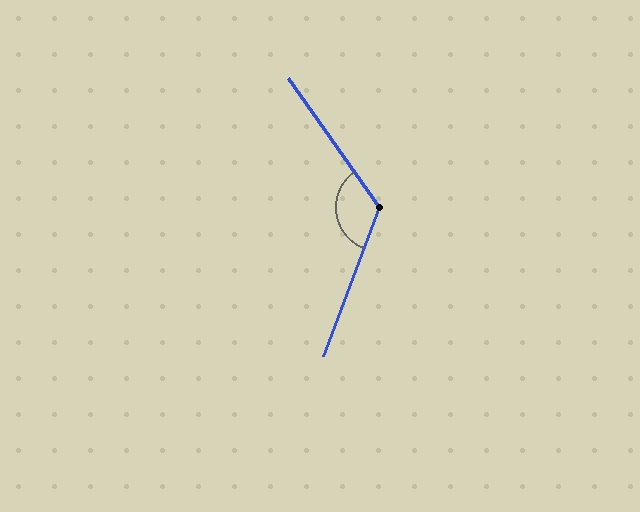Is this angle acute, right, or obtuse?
It is obtuse.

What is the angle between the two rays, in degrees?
Approximately 124 degrees.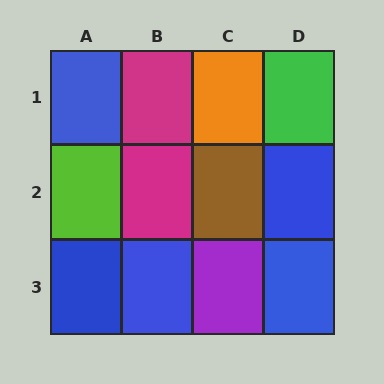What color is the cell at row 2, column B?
Magenta.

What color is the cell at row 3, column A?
Blue.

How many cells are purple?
1 cell is purple.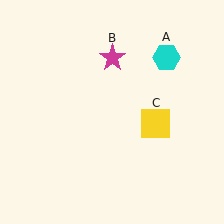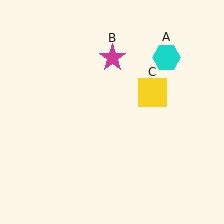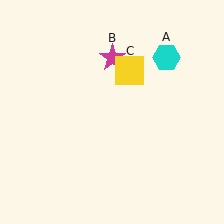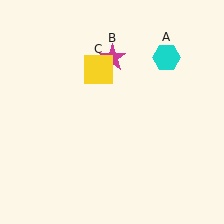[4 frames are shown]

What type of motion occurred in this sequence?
The yellow square (object C) rotated counterclockwise around the center of the scene.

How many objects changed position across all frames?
1 object changed position: yellow square (object C).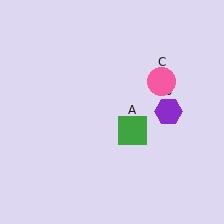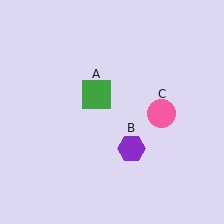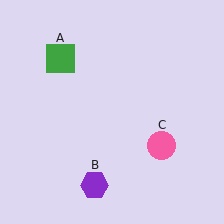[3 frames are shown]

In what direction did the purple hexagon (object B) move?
The purple hexagon (object B) moved down and to the left.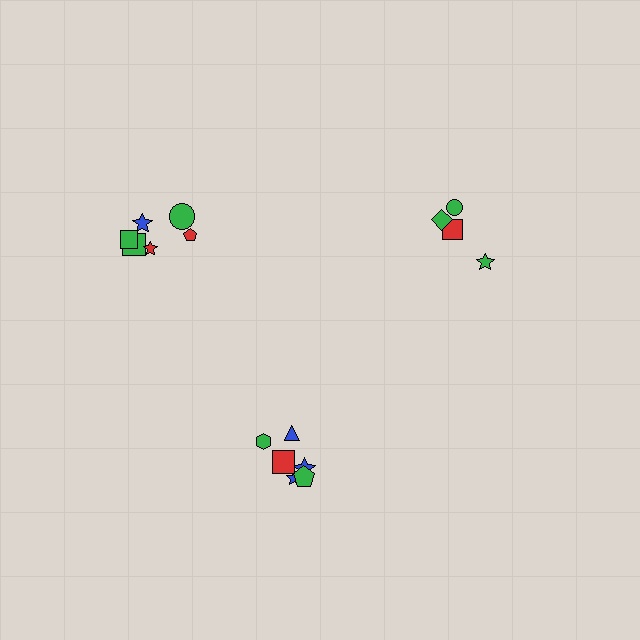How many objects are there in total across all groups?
There are 16 objects.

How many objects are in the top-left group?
There are 6 objects.